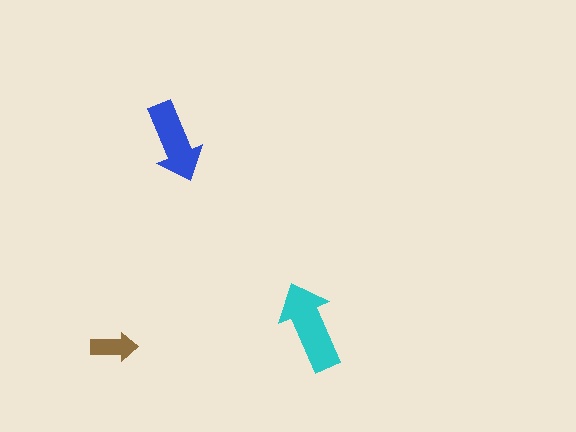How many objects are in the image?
There are 3 objects in the image.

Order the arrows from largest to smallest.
the cyan one, the blue one, the brown one.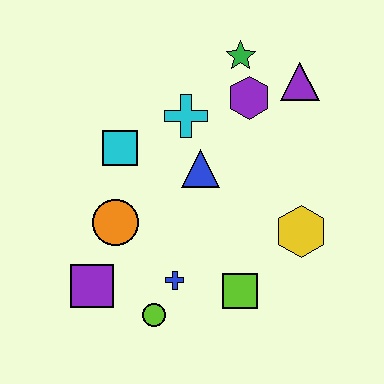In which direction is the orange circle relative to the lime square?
The orange circle is to the left of the lime square.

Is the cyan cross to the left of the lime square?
Yes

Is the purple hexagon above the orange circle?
Yes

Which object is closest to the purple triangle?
The purple hexagon is closest to the purple triangle.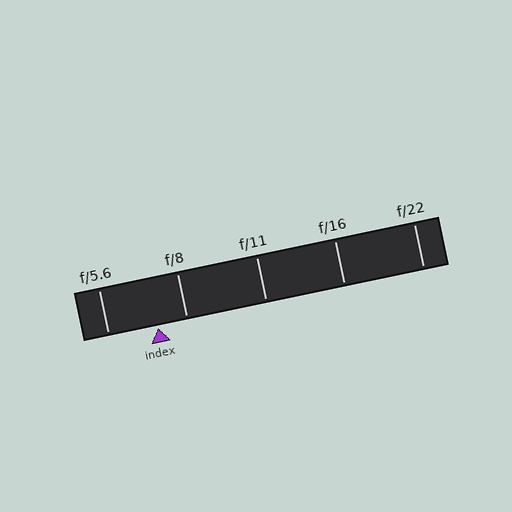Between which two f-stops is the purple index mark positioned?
The index mark is between f/5.6 and f/8.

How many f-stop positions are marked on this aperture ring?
There are 5 f-stop positions marked.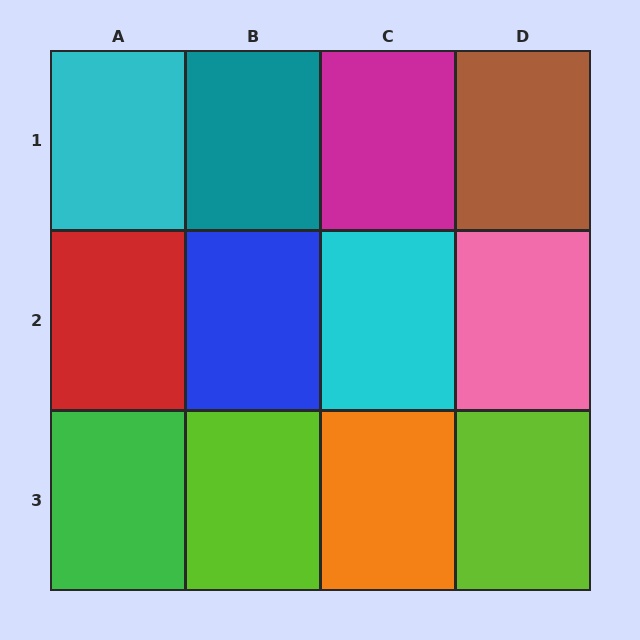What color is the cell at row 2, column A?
Red.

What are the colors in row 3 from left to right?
Green, lime, orange, lime.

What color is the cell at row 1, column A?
Cyan.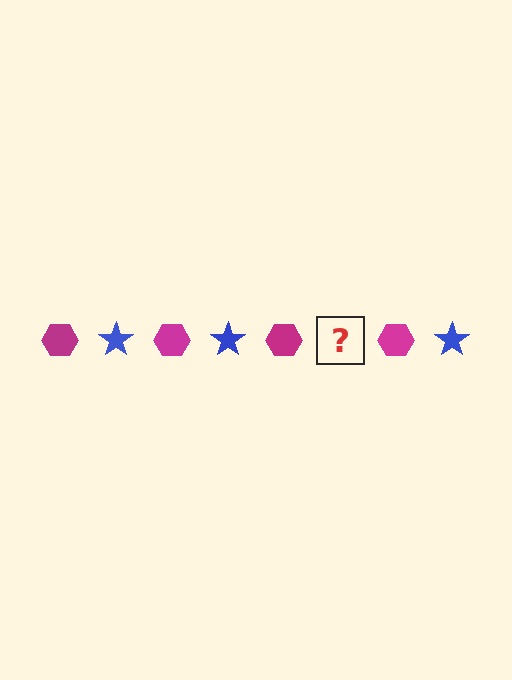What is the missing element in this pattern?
The missing element is a blue star.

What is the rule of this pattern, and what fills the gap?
The rule is that the pattern alternates between magenta hexagon and blue star. The gap should be filled with a blue star.